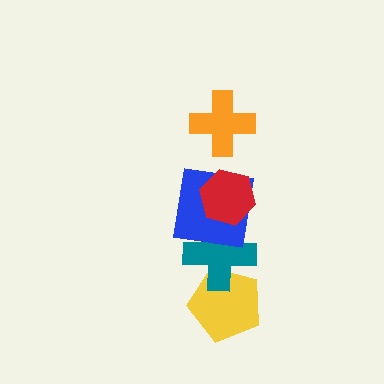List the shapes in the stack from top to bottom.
From top to bottom: the orange cross, the red hexagon, the blue square, the teal cross, the yellow pentagon.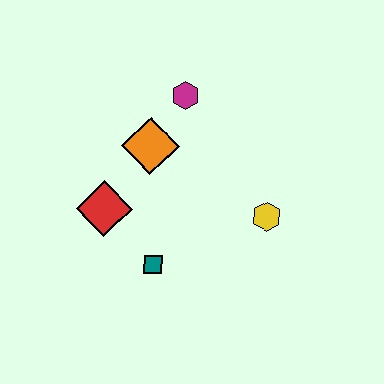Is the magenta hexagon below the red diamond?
No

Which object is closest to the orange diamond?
The magenta hexagon is closest to the orange diamond.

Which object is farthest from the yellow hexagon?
The red diamond is farthest from the yellow hexagon.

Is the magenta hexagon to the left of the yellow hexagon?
Yes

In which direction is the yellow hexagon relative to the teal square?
The yellow hexagon is to the right of the teal square.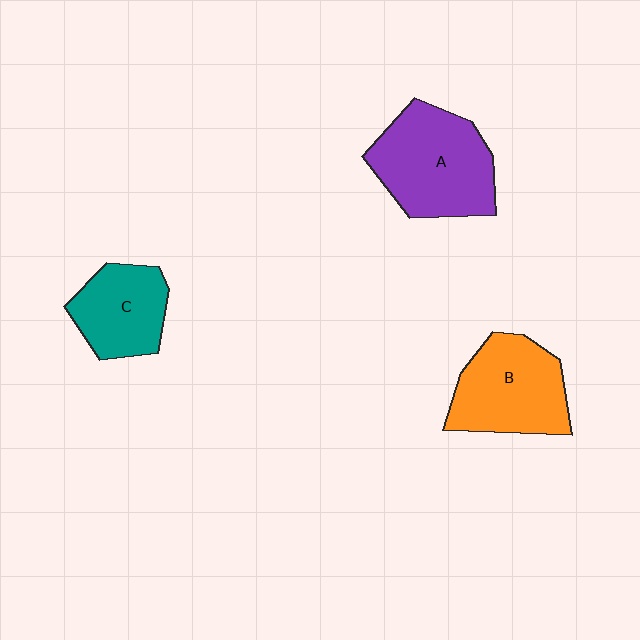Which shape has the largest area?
Shape A (purple).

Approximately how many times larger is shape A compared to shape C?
Approximately 1.5 times.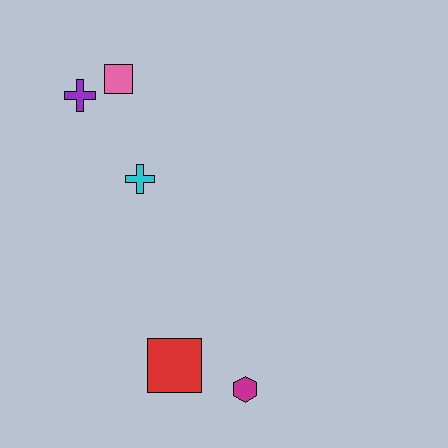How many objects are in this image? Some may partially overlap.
There are 5 objects.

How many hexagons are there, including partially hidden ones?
There is 1 hexagon.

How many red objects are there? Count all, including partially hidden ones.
There is 1 red object.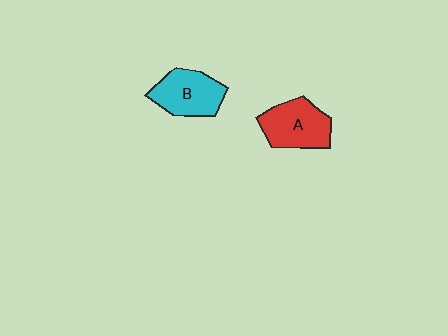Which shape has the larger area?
Shape A (red).